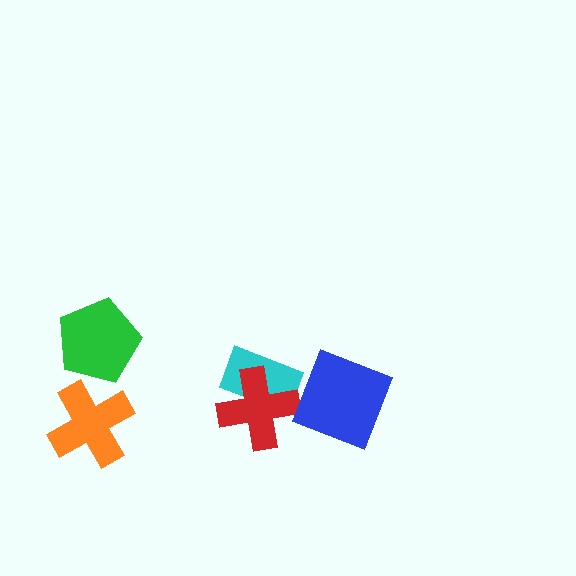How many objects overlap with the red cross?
1 object overlaps with the red cross.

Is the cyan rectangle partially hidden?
Yes, it is partially covered by another shape.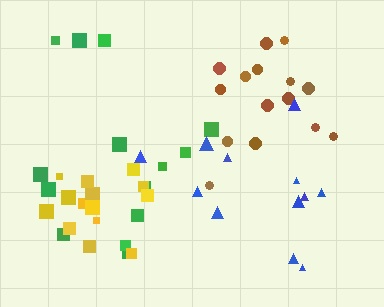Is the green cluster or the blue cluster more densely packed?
Blue.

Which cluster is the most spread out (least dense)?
Green.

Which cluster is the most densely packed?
Yellow.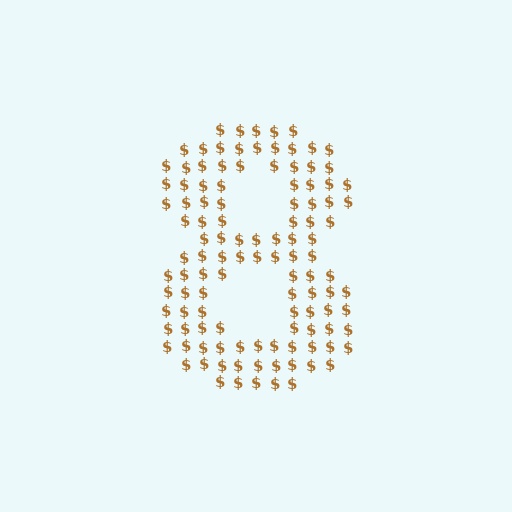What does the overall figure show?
The overall figure shows the digit 8.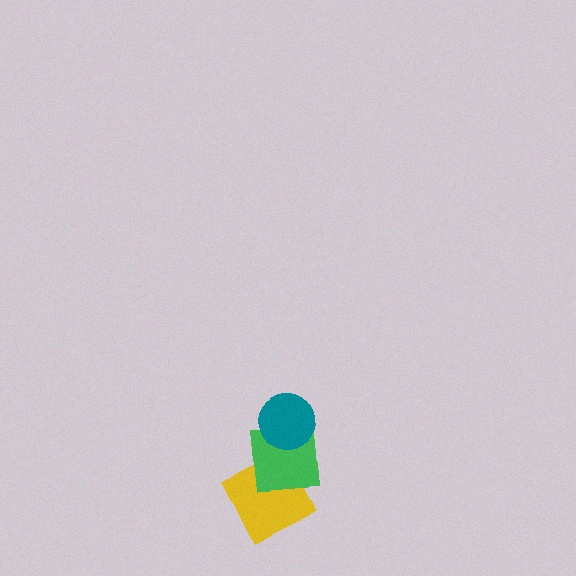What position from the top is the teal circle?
The teal circle is 1st from the top.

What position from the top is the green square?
The green square is 2nd from the top.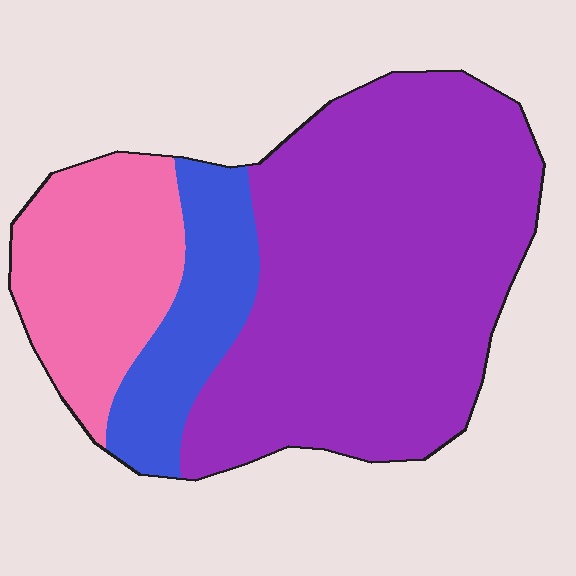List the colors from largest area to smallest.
From largest to smallest: purple, pink, blue.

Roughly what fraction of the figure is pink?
Pink covers around 20% of the figure.